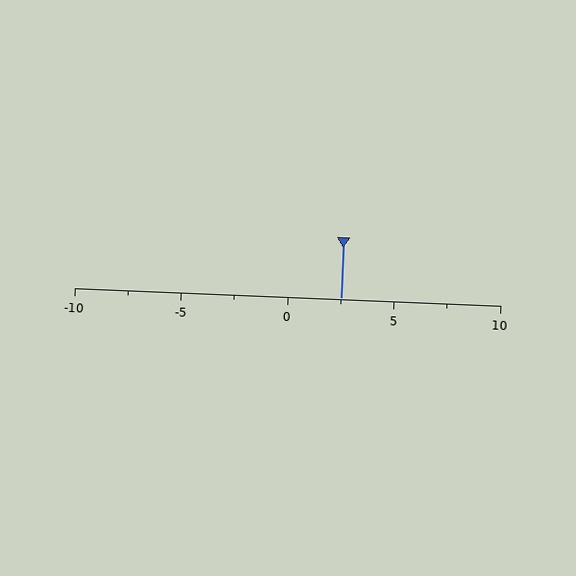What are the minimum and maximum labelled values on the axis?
The axis runs from -10 to 10.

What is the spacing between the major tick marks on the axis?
The major ticks are spaced 5 apart.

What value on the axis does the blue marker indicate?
The marker indicates approximately 2.5.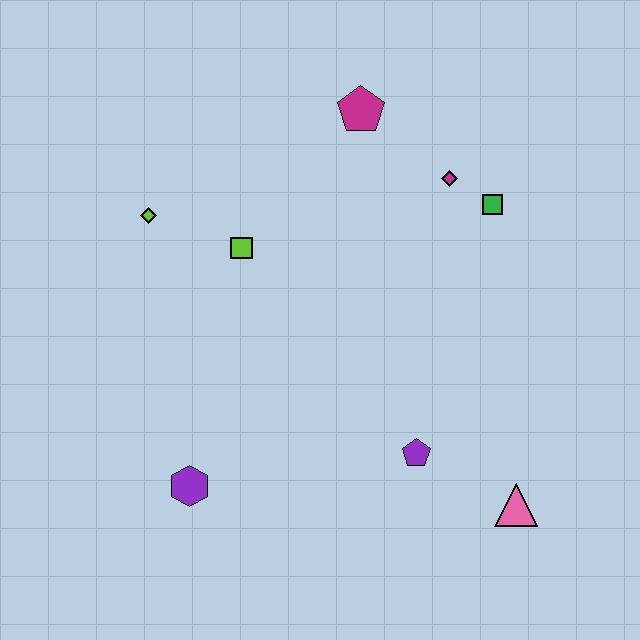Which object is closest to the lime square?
The lime diamond is closest to the lime square.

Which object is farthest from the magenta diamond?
The purple hexagon is farthest from the magenta diamond.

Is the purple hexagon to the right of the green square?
No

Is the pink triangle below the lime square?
Yes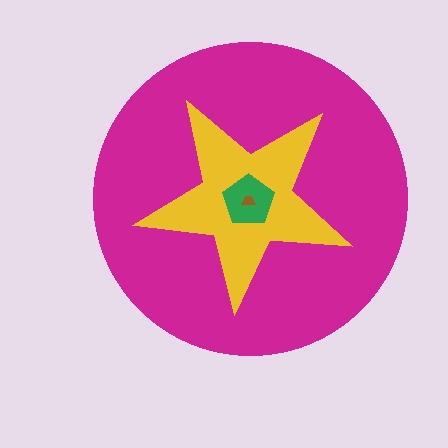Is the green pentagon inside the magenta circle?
Yes.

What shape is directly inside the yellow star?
The green pentagon.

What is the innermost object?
The brown trapezoid.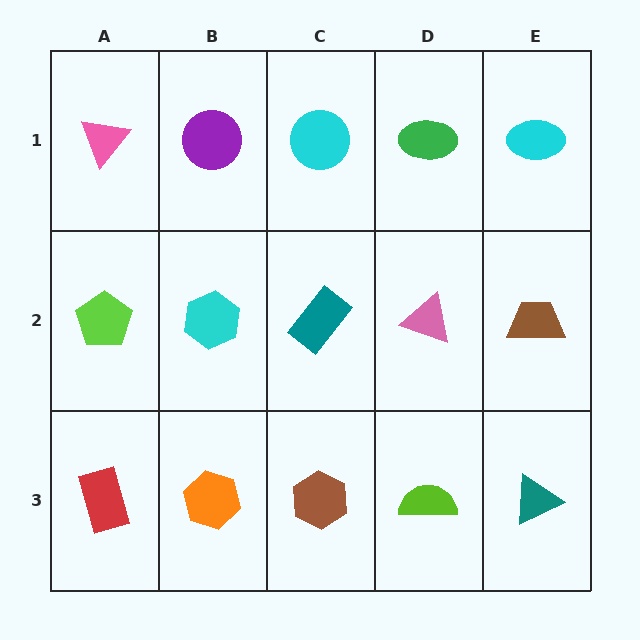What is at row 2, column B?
A cyan hexagon.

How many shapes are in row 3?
5 shapes.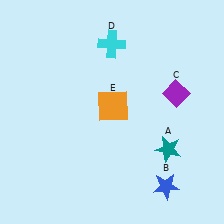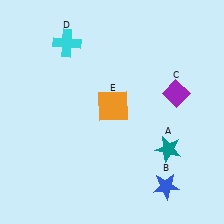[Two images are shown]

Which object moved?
The cyan cross (D) moved left.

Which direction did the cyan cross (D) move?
The cyan cross (D) moved left.